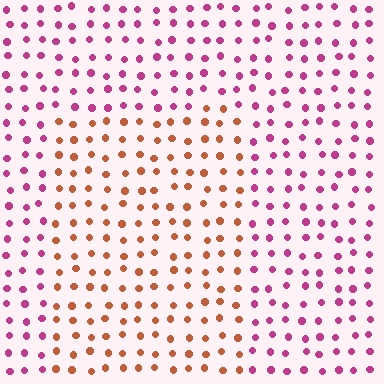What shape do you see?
I see a rectangle.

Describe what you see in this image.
The image is filled with small magenta elements in a uniform arrangement. A rectangle-shaped region is visible where the elements are tinted to a slightly different hue, forming a subtle color boundary.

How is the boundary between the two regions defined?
The boundary is defined purely by a slight shift in hue (about 55 degrees). Spacing, size, and orientation are identical on both sides.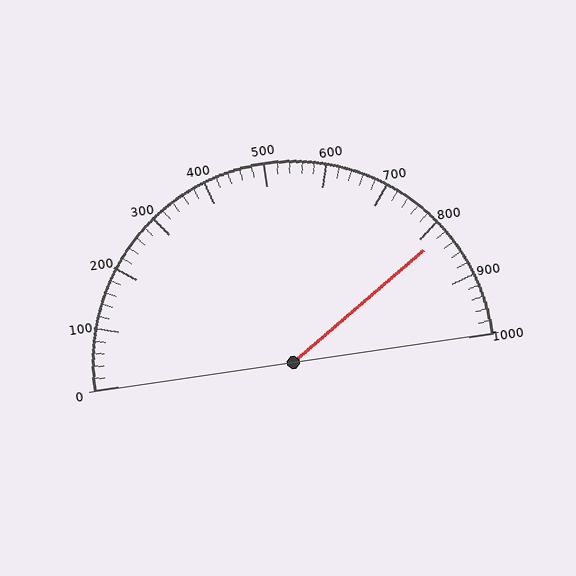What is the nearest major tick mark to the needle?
The nearest major tick mark is 800.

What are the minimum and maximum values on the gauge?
The gauge ranges from 0 to 1000.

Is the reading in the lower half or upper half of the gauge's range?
The reading is in the upper half of the range (0 to 1000).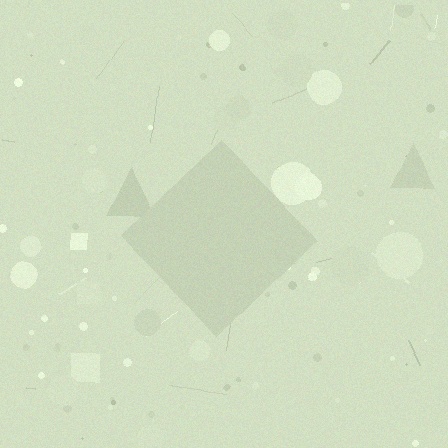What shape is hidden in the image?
A diamond is hidden in the image.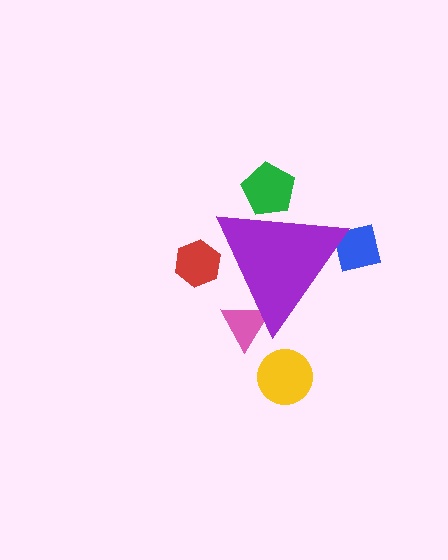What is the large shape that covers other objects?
A purple triangle.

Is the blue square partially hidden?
Yes, the blue square is partially hidden behind the purple triangle.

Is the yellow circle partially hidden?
No, the yellow circle is fully visible.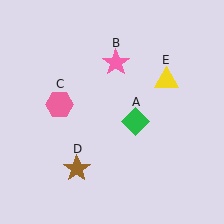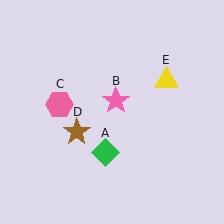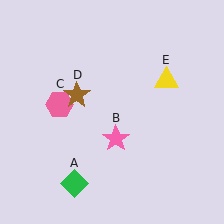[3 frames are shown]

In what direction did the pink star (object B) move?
The pink star (object B) moved down.